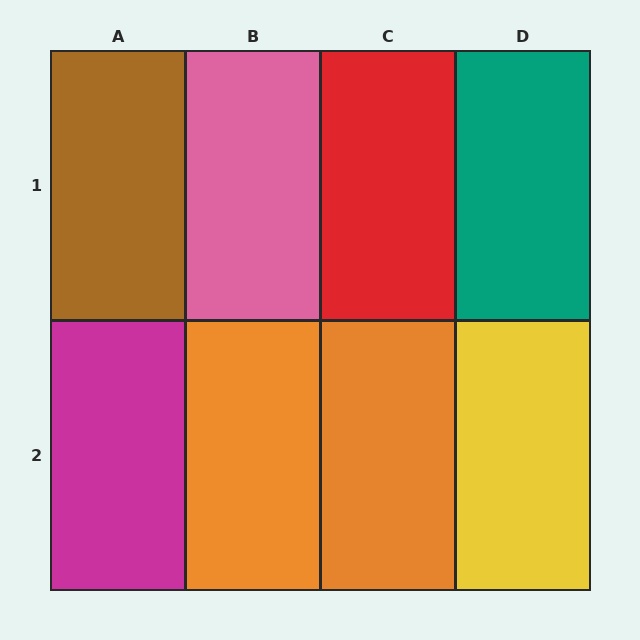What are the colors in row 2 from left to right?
Magenta, orange, orange, yellow.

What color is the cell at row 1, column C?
Red.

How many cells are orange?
2 cells are orange.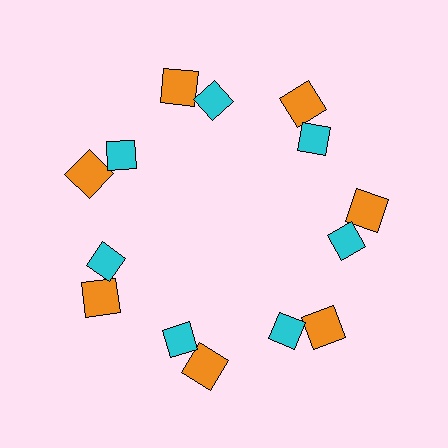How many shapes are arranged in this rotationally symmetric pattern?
There are 14 shapes, arranged in 7 groups of 2.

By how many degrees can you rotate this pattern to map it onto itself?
The pattern maps onto itself every 51 degrees of rotation.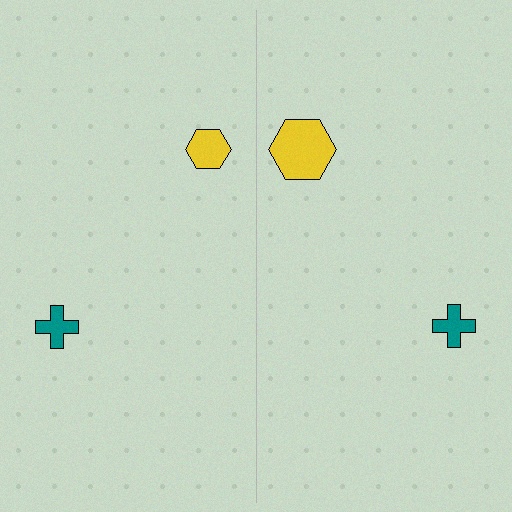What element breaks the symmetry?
The yellow hexagon on the right side has a different size than its mirror counterpart.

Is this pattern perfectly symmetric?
No, the pattern is not perfectly symmetric. The yellow hexagon on the right side has a different size than its mirror counterpart.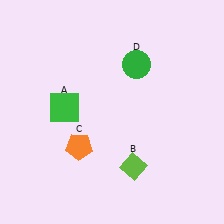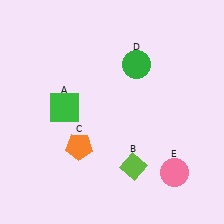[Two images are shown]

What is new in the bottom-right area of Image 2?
A pink circle (E) was added in the bottom-right area of Image 2.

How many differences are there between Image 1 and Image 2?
There is 1 difference between the two images.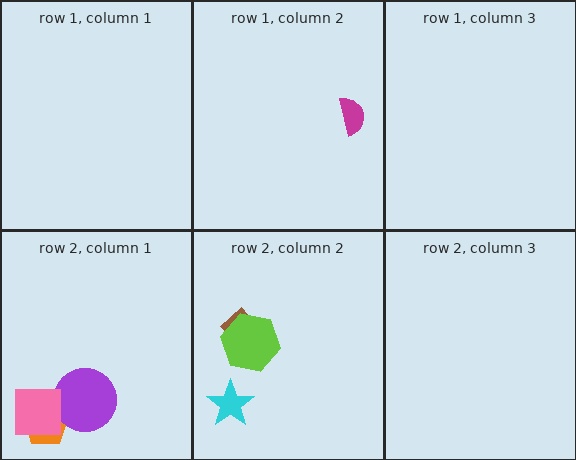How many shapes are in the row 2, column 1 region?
3.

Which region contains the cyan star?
The row 2, column 2 region.